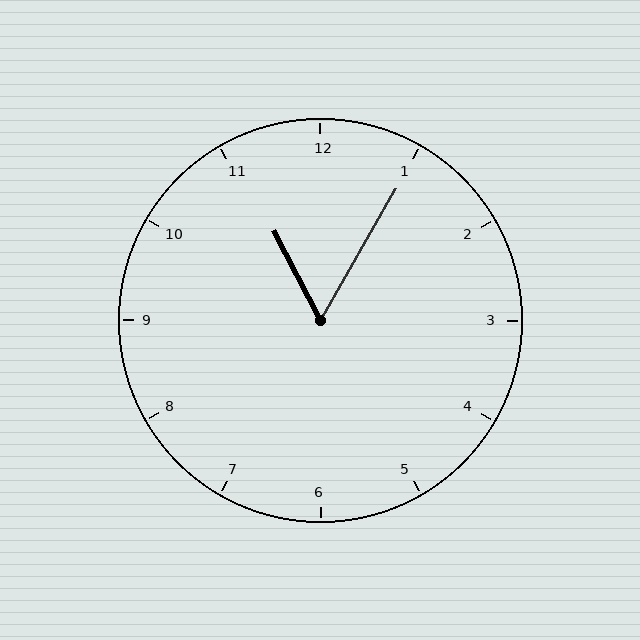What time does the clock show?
11:05.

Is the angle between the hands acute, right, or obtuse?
It is acute.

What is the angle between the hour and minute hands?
Approximately 58 degrees.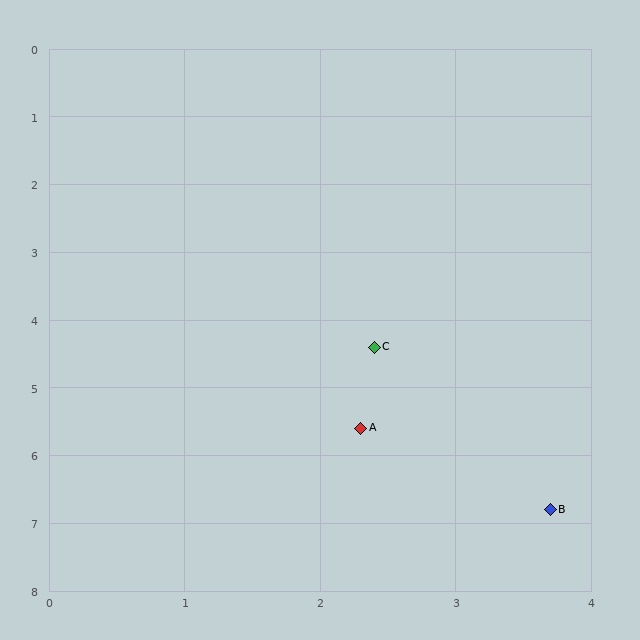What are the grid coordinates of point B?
Point B is at approximately (3.7, 6.8).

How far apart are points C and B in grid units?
Points C and B are about 2.7 grid units apart.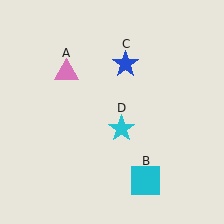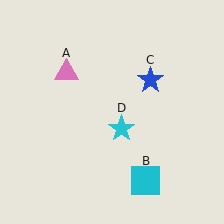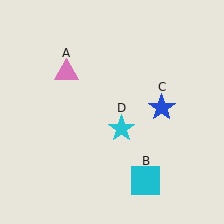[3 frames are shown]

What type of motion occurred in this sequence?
The blue star (object C) rotated clockwise around the center of the scene.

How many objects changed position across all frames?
1 object changed position: blue star (object C).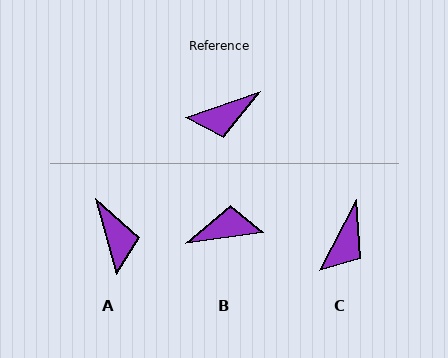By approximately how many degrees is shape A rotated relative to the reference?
Approximately 87 degrees counter-clockwise.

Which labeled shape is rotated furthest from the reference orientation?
B, about 169 degrees away.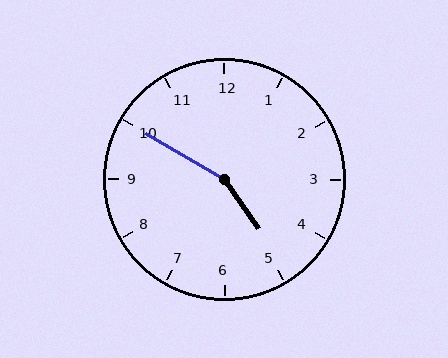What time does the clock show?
4:50.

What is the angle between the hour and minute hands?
Approximately 155 degrees.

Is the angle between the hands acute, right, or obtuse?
It is obtuse.